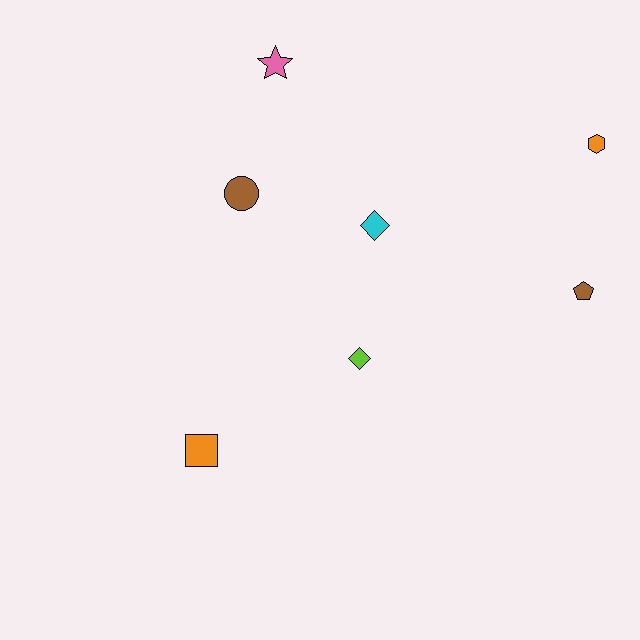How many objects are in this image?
There are 7 objects.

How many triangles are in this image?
There are no triangles.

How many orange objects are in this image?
There are 2 orange objects.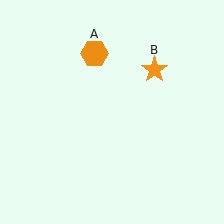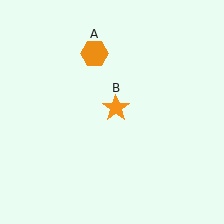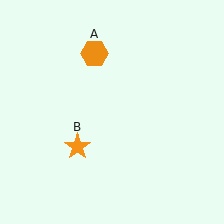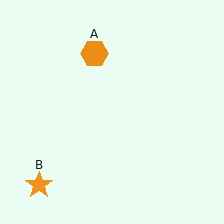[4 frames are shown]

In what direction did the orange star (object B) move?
The orange star (object B) moved down and to the left.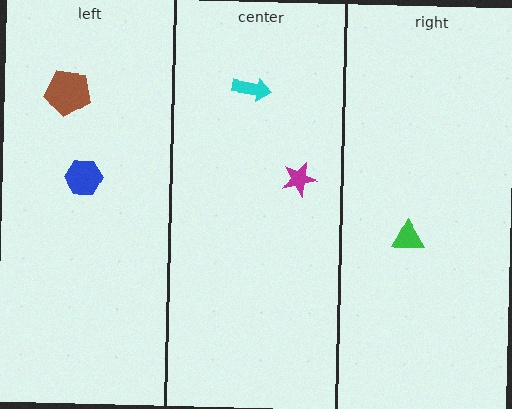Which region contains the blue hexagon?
The left region.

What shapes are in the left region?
The brown pentagon, the blue hexagon.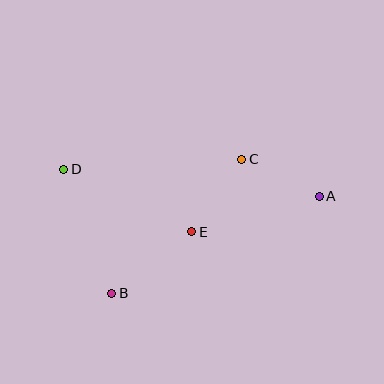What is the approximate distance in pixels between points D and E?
The distance between D and E is approximately 142 pixels.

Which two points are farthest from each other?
Points A and D are farthest from each other.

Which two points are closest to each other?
Points A and C are closest to each other.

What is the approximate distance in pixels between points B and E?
The distance between B and E is approximately 101 pixels.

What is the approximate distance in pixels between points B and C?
The distance between B and C is approximately 186 pixels.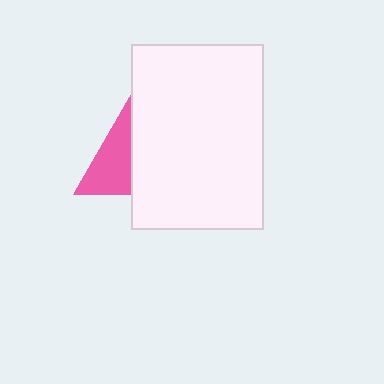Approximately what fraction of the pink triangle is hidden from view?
Roughly 59% of the pink triangle is hidden behind the white rectangle.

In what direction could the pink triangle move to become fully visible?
The pink triangle could move left. That would shift it out from behind the white rectangle entirely.